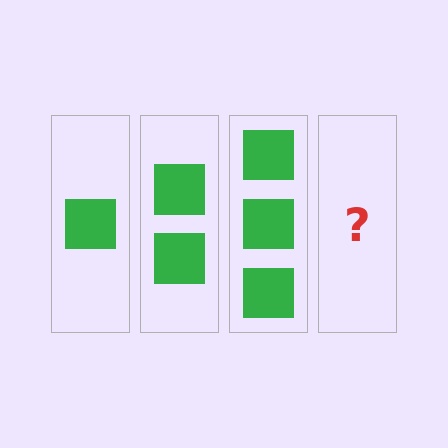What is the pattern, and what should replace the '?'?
The pattern is that each step adds one more square. The '?' should be 4 squares.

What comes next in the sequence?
The next element should be 4 squares.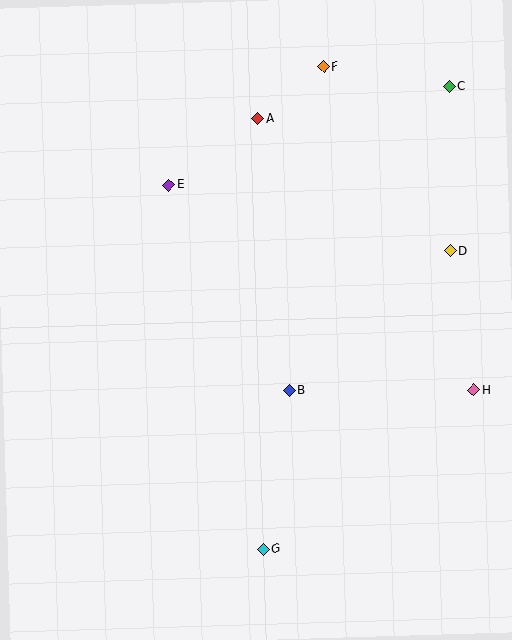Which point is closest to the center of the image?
Point B at (289, 390) is closest to the center.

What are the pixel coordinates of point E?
Point E is at (168, 185).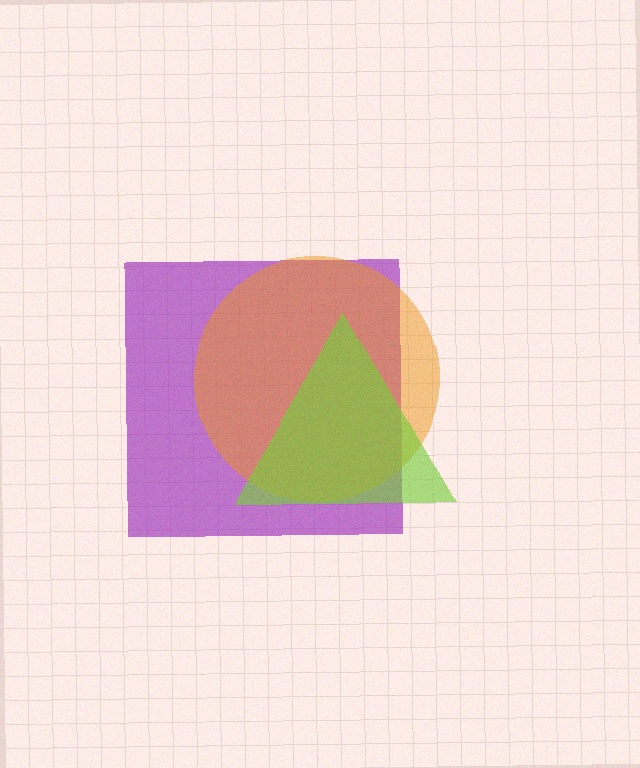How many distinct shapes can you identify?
There are 3 distinct shapes: a purple square, an orange circle, a lime triangle.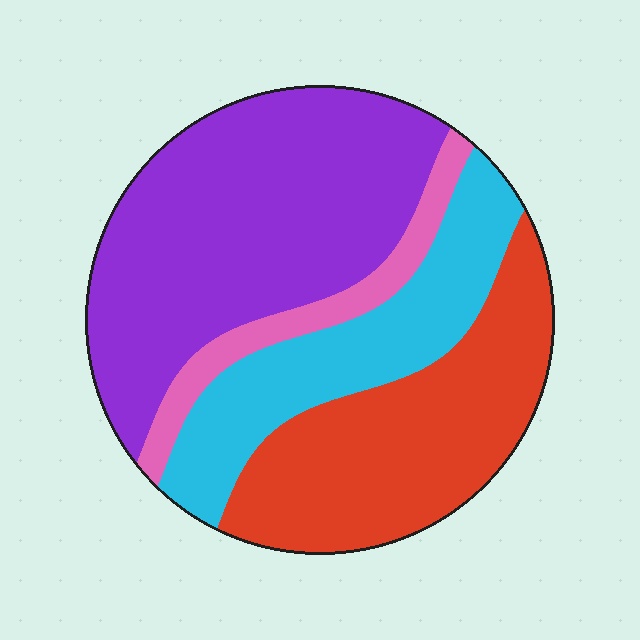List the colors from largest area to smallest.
From largest to smallest: purple, red, cyan, pink.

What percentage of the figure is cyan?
Cyan takes up about one fifth (1/5) of the figure.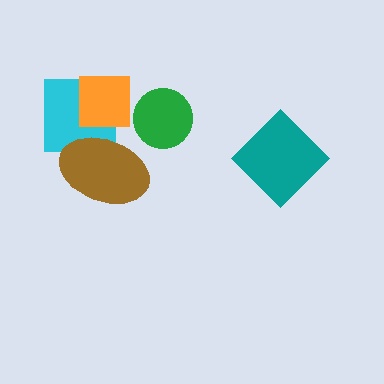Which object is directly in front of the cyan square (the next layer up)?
The brown ellipse is directly in front of the cyan square.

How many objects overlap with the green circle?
0 objects overlap with the green circle.